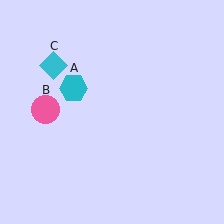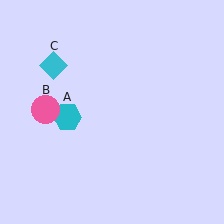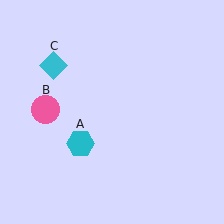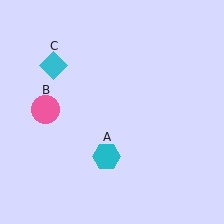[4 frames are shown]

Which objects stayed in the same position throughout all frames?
Pink circle (object B) and cyan diamond (object C) remained stationary.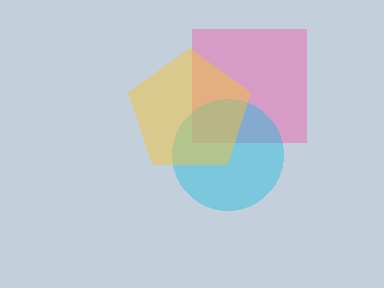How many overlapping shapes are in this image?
There are 3 overlapping shapes in the image.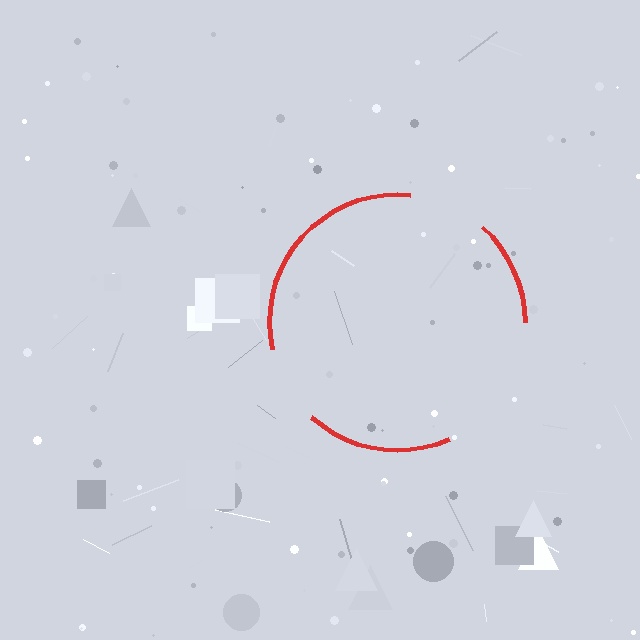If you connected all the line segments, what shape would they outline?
They would outline a circle.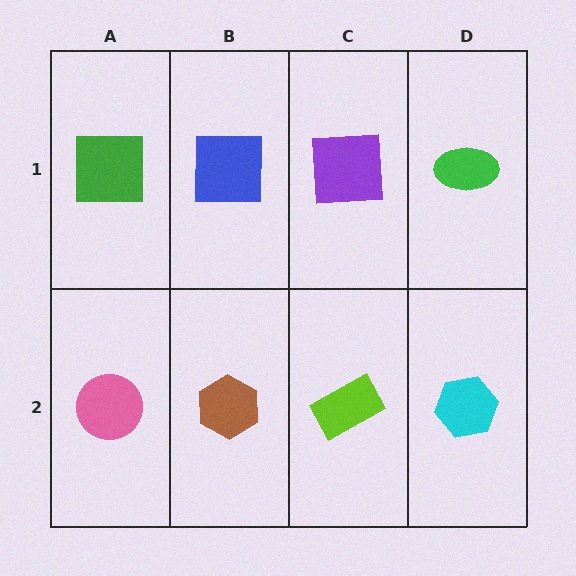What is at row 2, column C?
A lime rectangle.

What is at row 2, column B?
A brown hexagon.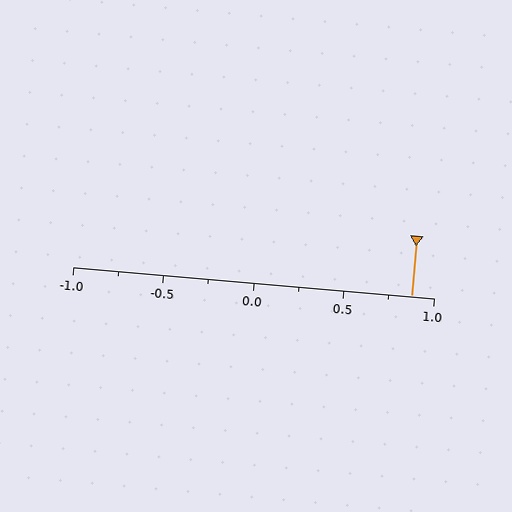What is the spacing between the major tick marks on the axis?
The major ticks are spaced 0.5 apart.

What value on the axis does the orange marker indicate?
The marker indicates approximately 0.88.